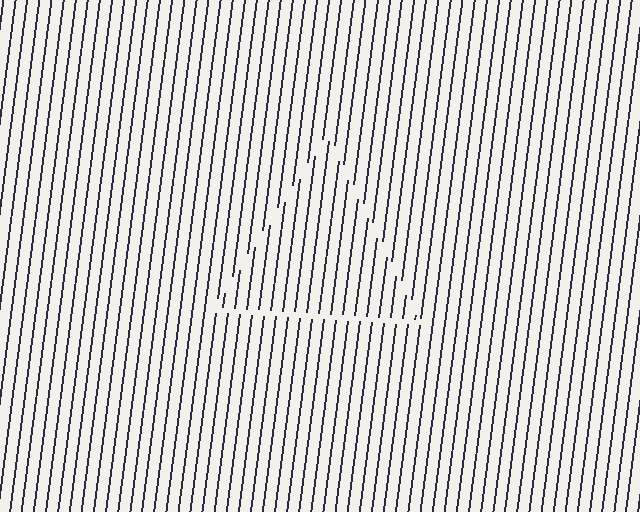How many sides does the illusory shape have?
3 sides — the line-ends trace a triangle.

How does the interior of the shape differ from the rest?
The interior of the shape contains the same grating, shifted by half a period — the contour is defined by the phase discontinuity where line-ends from the inner and outer gratings abut.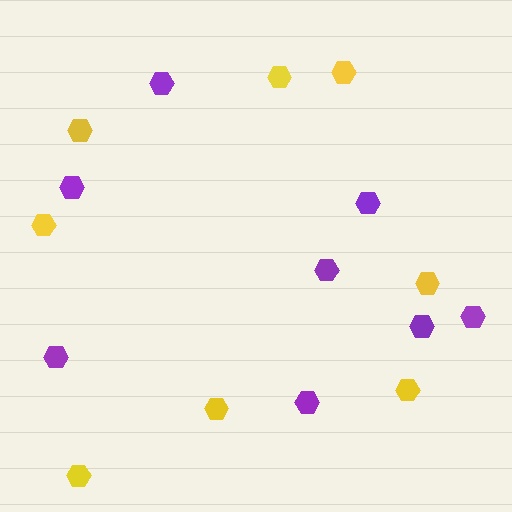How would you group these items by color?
There are 2 groups: one group of yellow hexagons (8) and one group of purple hexagons (8).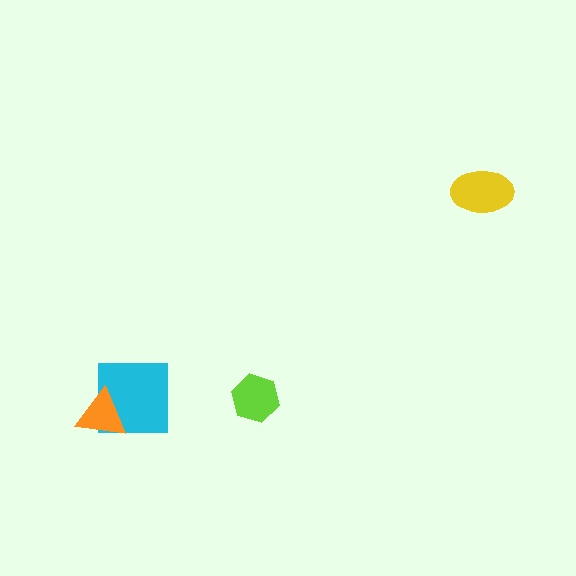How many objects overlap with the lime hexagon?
0 objects overlap with the lime hexagon.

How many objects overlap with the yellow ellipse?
0 objects overlap with the yellow ellipse.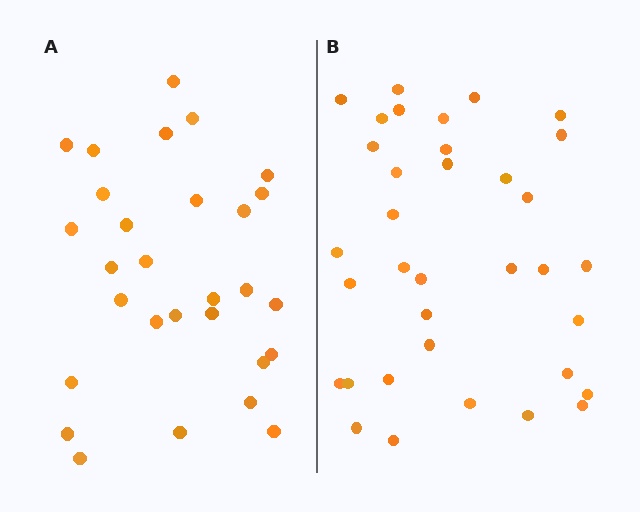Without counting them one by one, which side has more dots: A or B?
Region B (the right region) has more dots.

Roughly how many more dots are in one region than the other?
Region B has about 6 more dots than region A.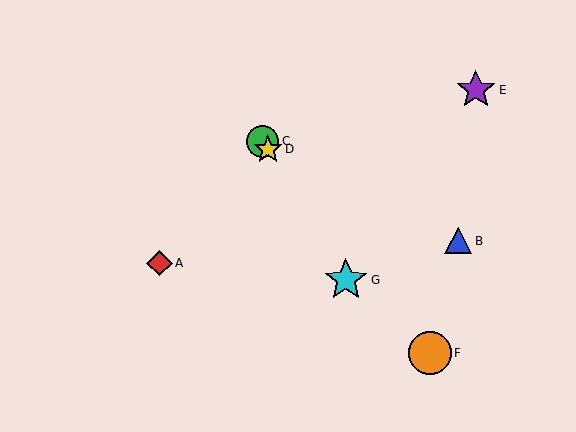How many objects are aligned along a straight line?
3 objects (C, D, G) are aligned along a straight line.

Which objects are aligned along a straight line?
Objects C, D, G are aligned along a straight line.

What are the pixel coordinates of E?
Object E is at (476, 90).